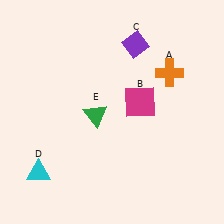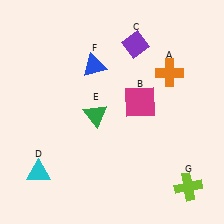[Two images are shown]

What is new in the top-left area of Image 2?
A blue triangle (F) was added in the top-left area of Image 2.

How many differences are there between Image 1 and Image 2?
There are 2 differences between the two images.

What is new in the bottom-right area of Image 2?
A lime cross (G) was added in the bottom-right area of Image 2.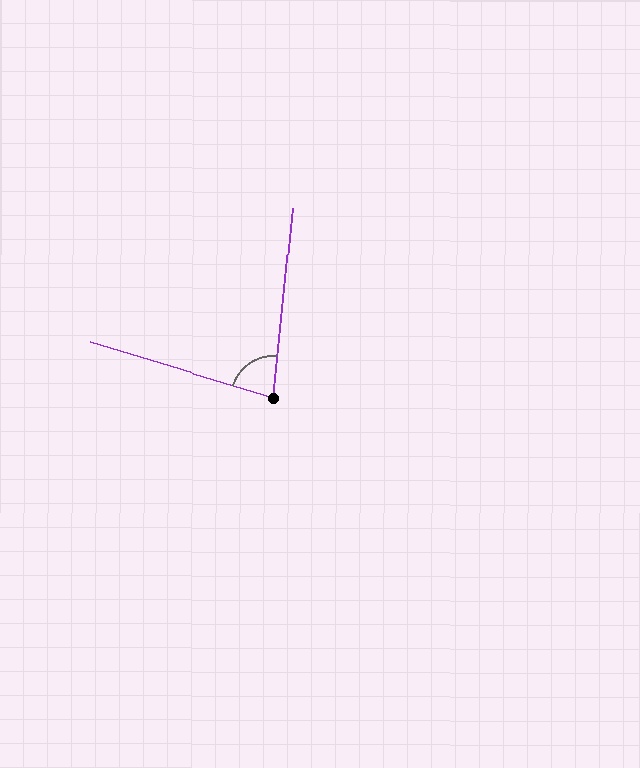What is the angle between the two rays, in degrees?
Approximately 79 degrees.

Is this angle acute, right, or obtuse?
It is acute.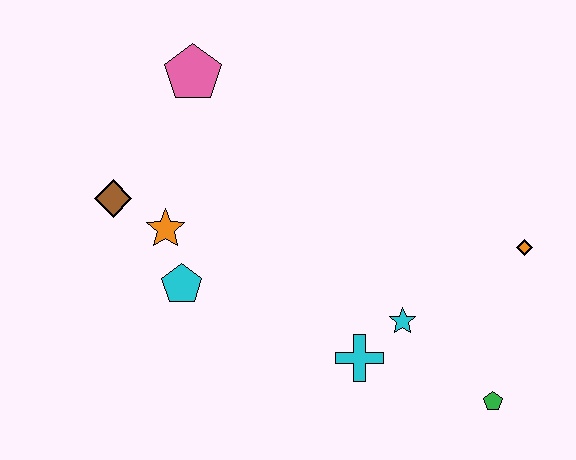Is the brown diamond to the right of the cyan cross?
No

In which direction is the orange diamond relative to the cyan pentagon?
The orange diamond is to the right of the cyan pentagon.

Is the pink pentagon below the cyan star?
No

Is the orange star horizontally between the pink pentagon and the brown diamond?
Yes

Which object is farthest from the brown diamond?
The green pentagon is farthest from the brown diamond.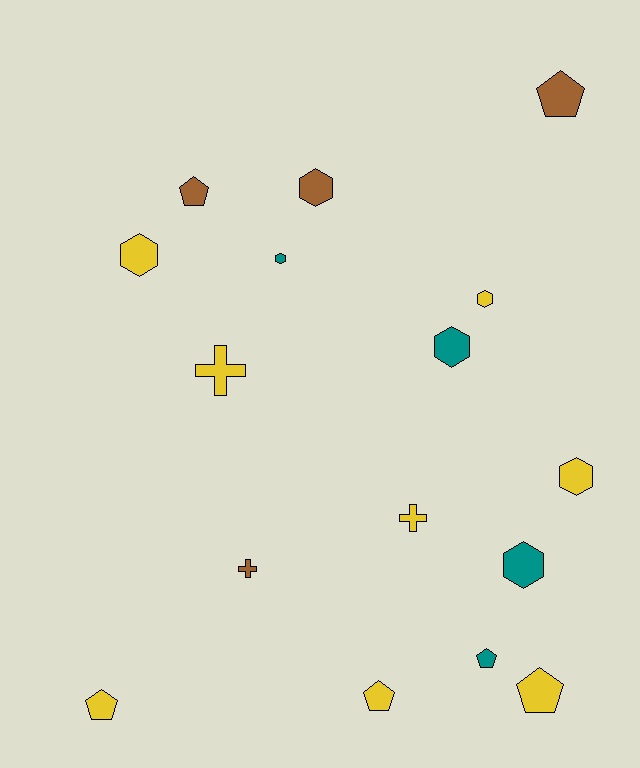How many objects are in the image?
There are 16 objects.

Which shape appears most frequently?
Hexagon, with 7 objects.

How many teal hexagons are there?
There are 3 teal hexagons.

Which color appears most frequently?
Yellow, with 8 objects.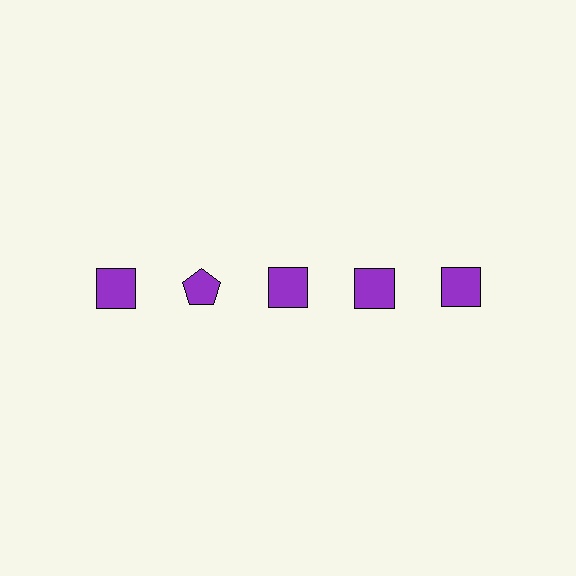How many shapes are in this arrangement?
There are 5 shapes arranged in a grid pattern.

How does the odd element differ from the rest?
It has a different shape: pentagon instead of square.